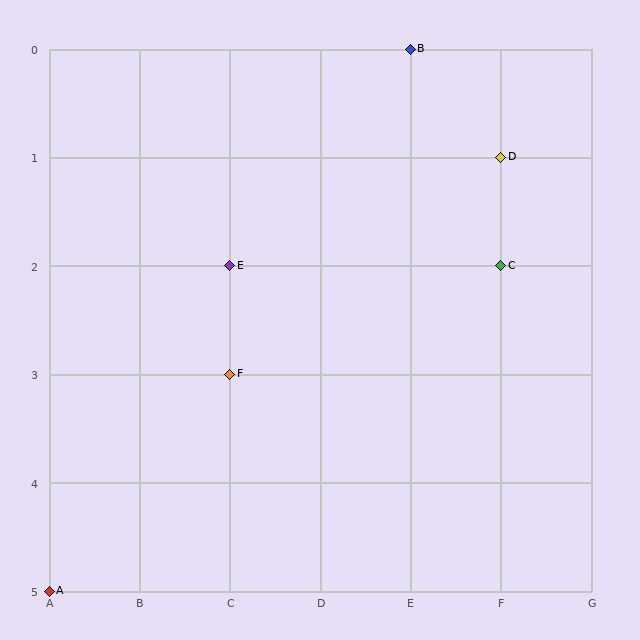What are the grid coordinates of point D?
Point D is at grid coordinates (F, 1).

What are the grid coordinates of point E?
Point E is at grid coordinates (C, 2).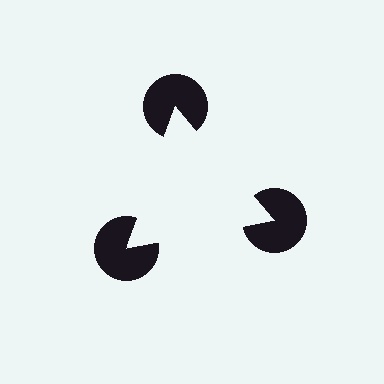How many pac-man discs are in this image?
There are 3 — one at each vertex of the illusory triangle.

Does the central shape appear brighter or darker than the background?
It typically appears slightly brighter than the background, even though no actual brightness change is drawn.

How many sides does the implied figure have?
3 sides.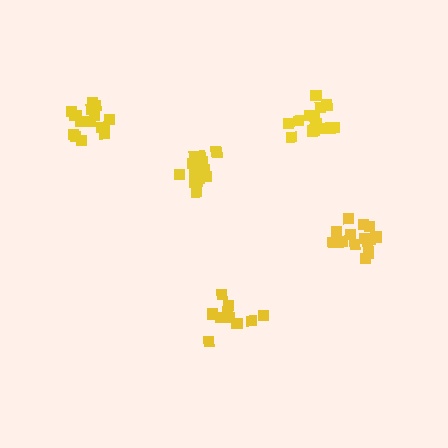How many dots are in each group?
Group 1: 15 dots, Group 2: 10 dots, Group 3: 16 dots, Group 4: 16 dots, Group 5: 14 dots (71 total).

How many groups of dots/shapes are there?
There are 5 groups.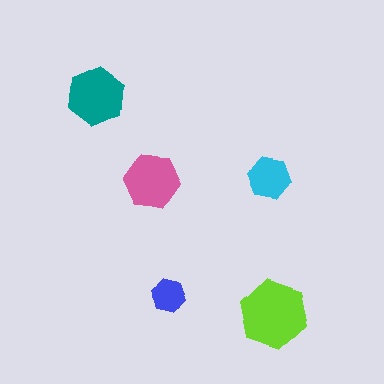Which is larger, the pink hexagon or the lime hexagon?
The lime one.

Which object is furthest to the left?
The teal hexagon is leftmost.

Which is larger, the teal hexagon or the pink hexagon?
The teal one.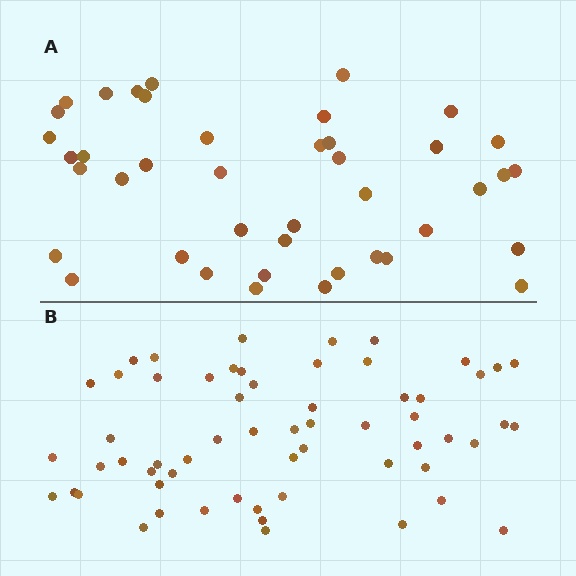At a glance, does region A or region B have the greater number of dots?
Region B (the bottom region) has more dots.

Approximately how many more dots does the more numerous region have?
Region B has approximately 20 more dots than region A.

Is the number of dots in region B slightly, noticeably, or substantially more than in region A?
Region B has noticeably more, but not dramatically so. The ratio is roughly 1.4 to 1.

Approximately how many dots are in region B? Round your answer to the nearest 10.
About 60 dots.